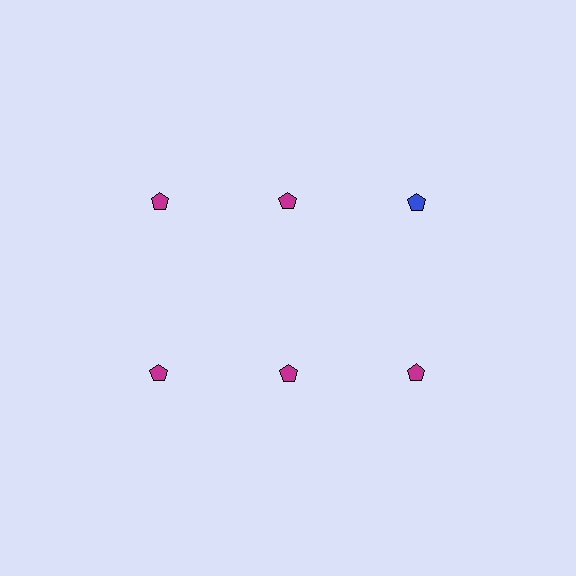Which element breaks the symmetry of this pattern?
The blue pentagon in the top row, center column breaks the symmetry. All other shapes are magenta pentagons.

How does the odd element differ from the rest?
It has a different color: blue instead of magenta.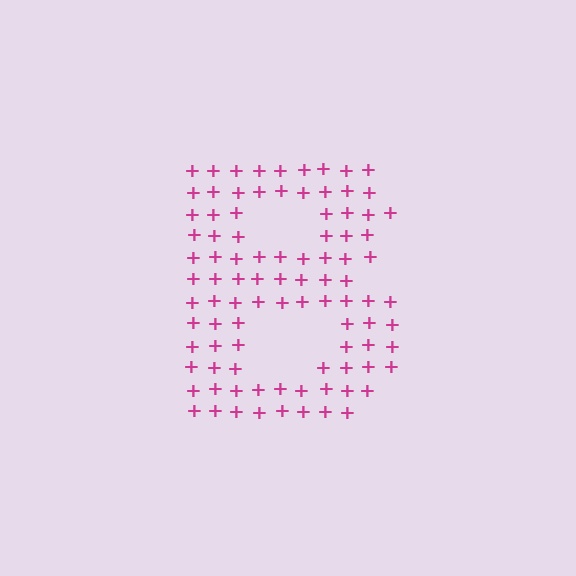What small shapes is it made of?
It is made of small plus signs.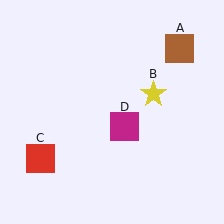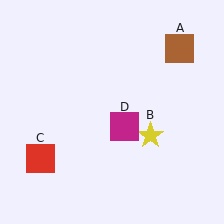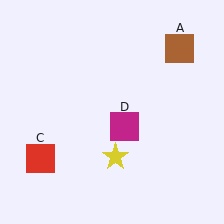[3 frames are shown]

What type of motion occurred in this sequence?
The yellow star (object B) rotated clockwise around the center of the scene.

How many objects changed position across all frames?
1 object changed position: yellow star (object B).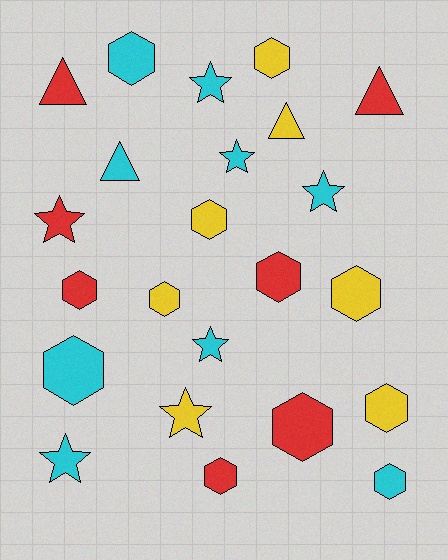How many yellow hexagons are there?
There are 5 yellow hexagons.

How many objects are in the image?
There are 23 objects.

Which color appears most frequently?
Cyan, with 9 objects.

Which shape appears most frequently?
Hexagon, with 12 objects.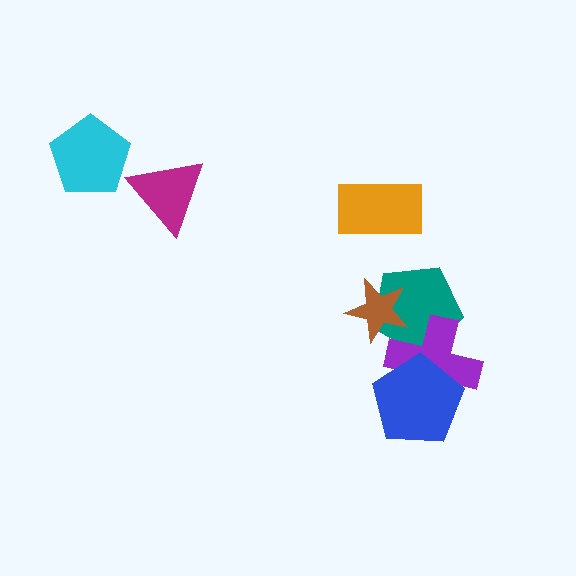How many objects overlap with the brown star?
1 object overlaps with the brown star.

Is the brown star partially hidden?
No, no other shape covers it.